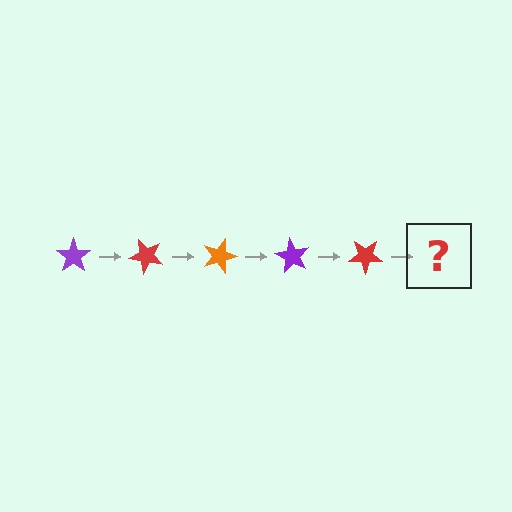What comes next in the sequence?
The next element should be an orange star, rotated 225 degrees from the start.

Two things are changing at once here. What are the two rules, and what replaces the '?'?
The two rules are that it rotates 45 degrees each step and the color cycles through purple, red, and orange. The '?' should be an orange star, rotated 225 degrees from the start.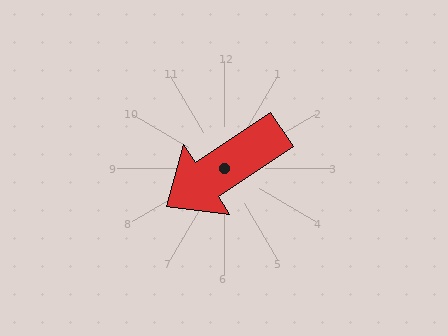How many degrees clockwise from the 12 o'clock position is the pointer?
Approximately 236 degrees.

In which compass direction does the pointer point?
Southwest.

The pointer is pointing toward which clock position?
Roughly 8 o'clock.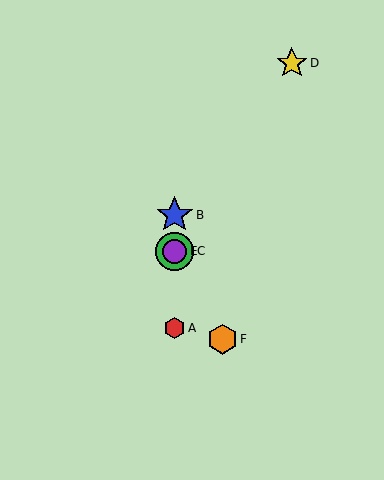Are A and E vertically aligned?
Yes, both are at x≈175.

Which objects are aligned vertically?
Objects A, B, C, E are aligned vertically.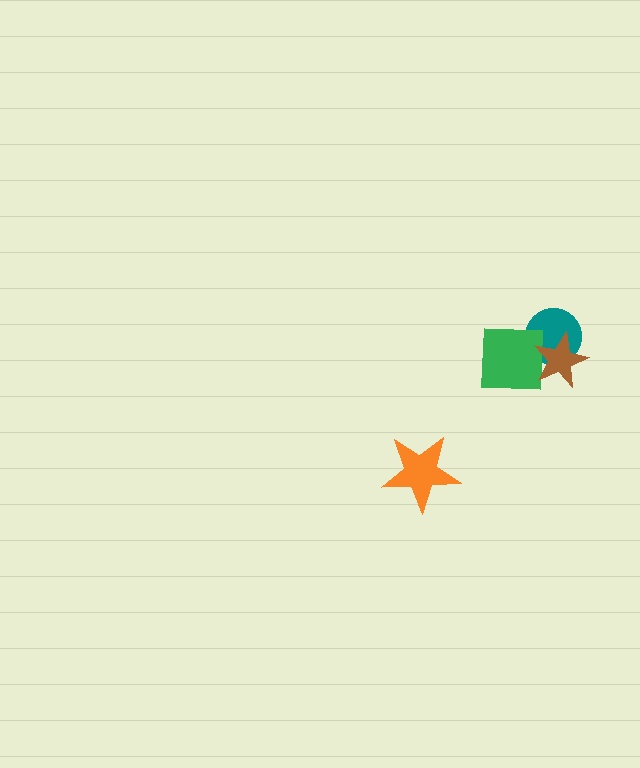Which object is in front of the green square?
The brown star is in front of the green square.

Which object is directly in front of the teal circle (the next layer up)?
The green square is directly in front of the teal circle.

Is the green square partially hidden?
Yes, it is partially covered by another shape.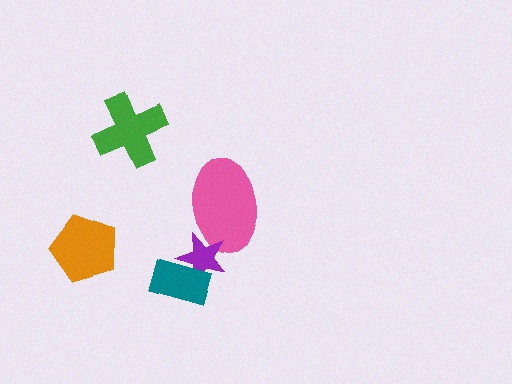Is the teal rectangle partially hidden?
No, no other shape covers it.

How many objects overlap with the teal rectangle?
1 object overlaps with the teal rectangle.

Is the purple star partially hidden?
Yes, it is partially covered by another shape.